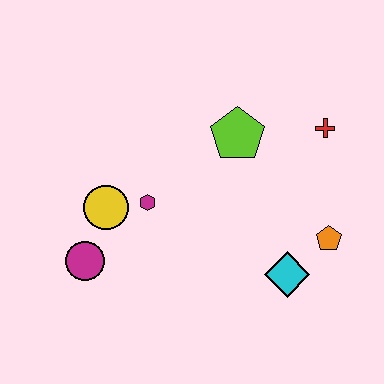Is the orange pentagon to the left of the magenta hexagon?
No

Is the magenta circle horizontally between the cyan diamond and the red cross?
No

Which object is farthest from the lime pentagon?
The magenta circle is farthest from the lime pentagon.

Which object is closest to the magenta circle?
The yellow circle is closest to the magenta circle.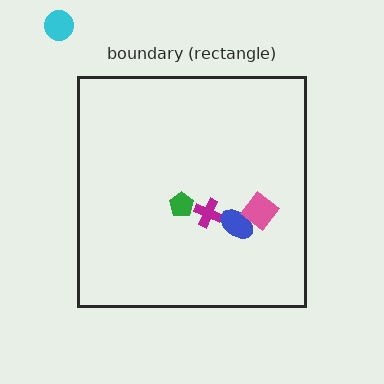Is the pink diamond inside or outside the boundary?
Inside.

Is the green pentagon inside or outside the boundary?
Inside.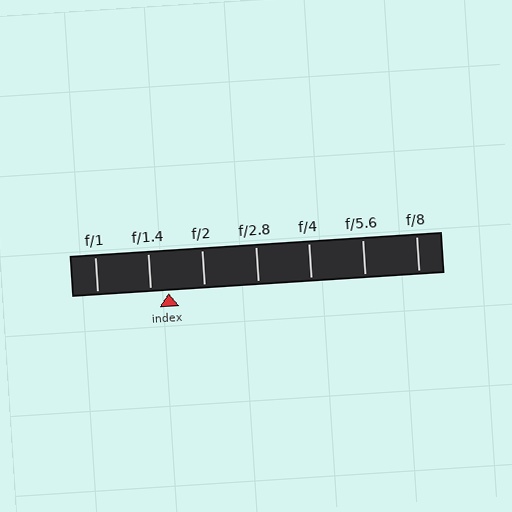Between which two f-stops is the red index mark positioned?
The index mark is between f/1.4 and f/2.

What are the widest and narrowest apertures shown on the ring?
The widest aperture shown is f/1 and the narrowest is f/8.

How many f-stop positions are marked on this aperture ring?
There are 7 f-stop positions marked.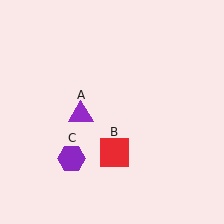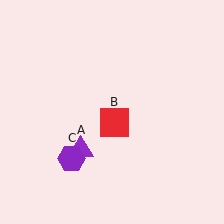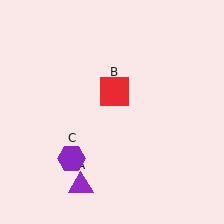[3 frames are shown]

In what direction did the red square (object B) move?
The red square (object B) moved up.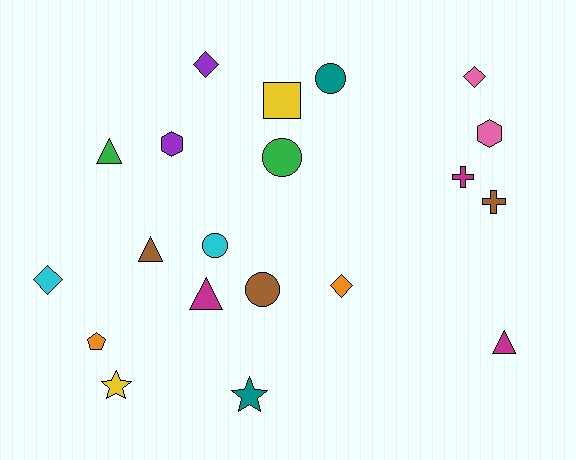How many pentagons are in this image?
There is 1 pentagon.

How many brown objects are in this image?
There are 3 brown objects.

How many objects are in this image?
There are 20 objects.